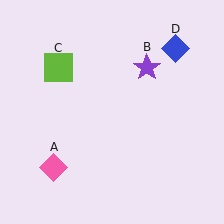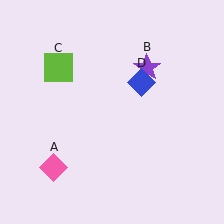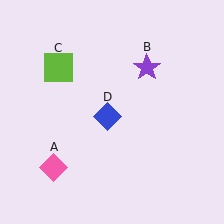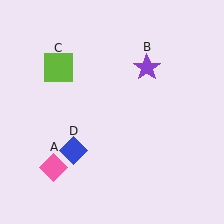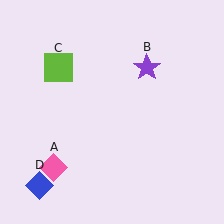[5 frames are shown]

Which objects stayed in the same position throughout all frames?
Pink diamond (object A) and purple star (object B) and lime square (object C) remained stationary.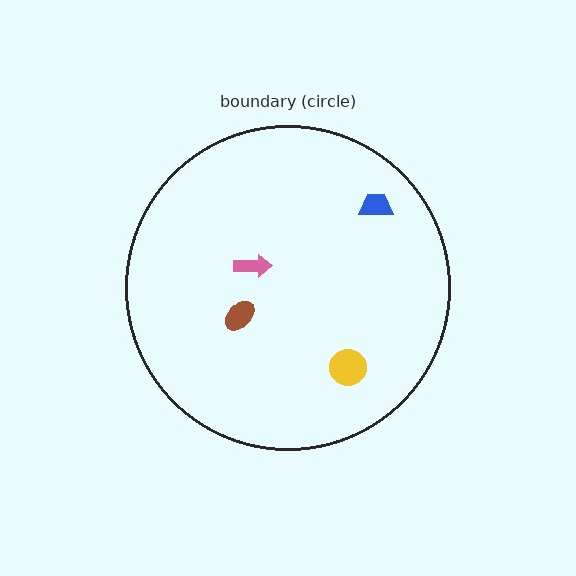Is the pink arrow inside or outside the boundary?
Inside.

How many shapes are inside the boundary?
4 inside, 0 outside.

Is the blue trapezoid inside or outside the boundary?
Inside.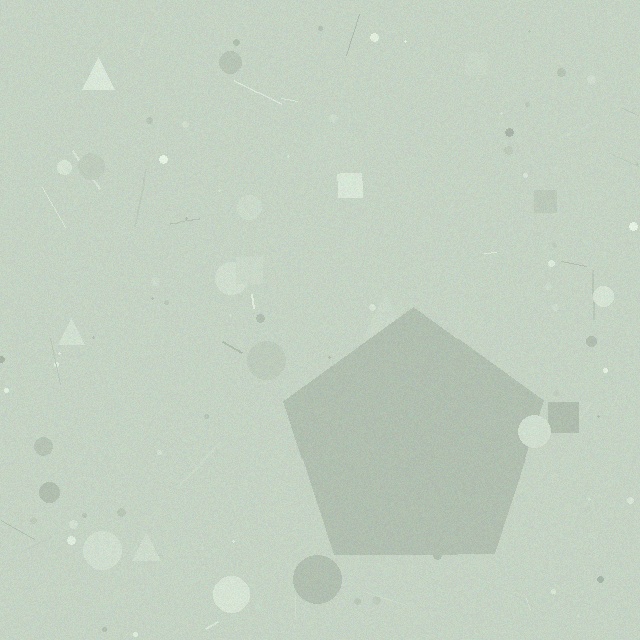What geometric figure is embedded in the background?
A pentagon is embedded in the background.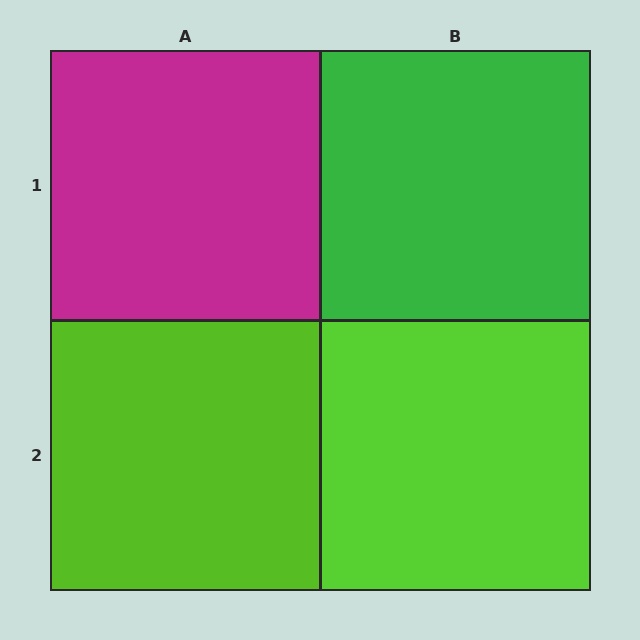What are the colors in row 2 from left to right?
Lime, lime.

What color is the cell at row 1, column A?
Magenta.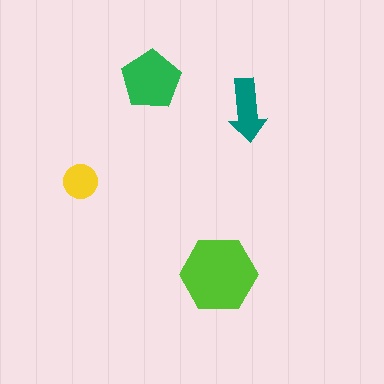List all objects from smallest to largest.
The yellow circle, the teal arrow, the green pentagon, the lime hexagon.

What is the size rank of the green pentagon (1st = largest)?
2nd.